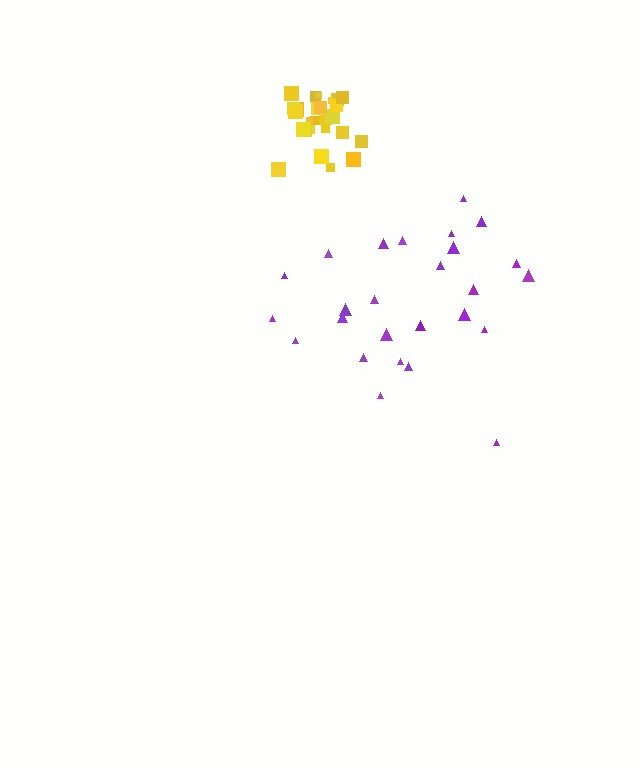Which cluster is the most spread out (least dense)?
Purple.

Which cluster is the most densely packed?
Yellow.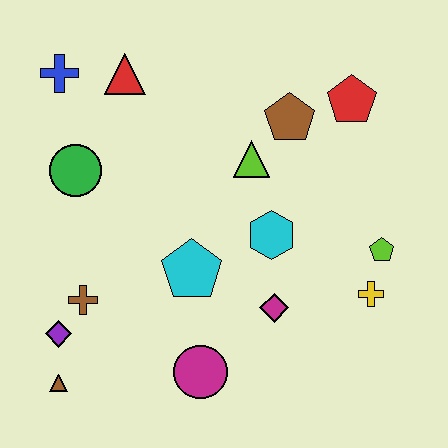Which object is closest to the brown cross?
The purple diamond is closest to the brown cross.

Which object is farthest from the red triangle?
The yellow cross is farthest from the red triangle.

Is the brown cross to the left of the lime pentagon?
Yes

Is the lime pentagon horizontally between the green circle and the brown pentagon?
No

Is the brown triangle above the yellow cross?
No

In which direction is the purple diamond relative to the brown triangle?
The purple diamond is above the brown triangle.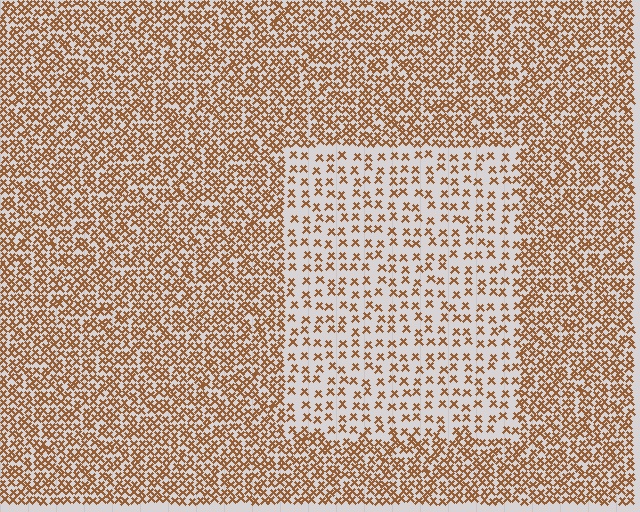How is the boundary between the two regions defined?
The boundary is defined by a change in element density (approximately 2.4x ratio). All elements are the same color, size, and shape.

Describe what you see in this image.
The image contains small brown elements arranged at two different densities. A rectangle-shaped region is visible where the elements are less densely packed than the surrounding area.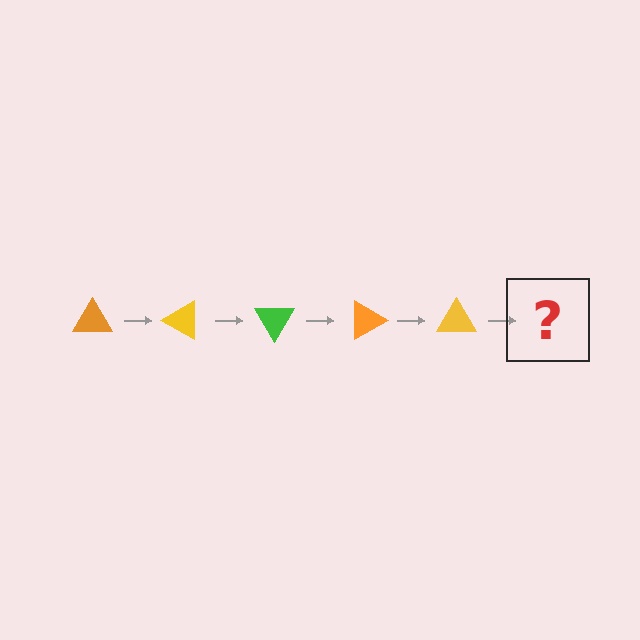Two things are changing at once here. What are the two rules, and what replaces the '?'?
The two rules are that it rotates 30 degrees each step and the color cycles through orange, yellow, and green. The '?' should be a green triangle, rotated 150 degrees from the start.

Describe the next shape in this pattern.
It should be a green triangle, rotated 150 degrees from the start.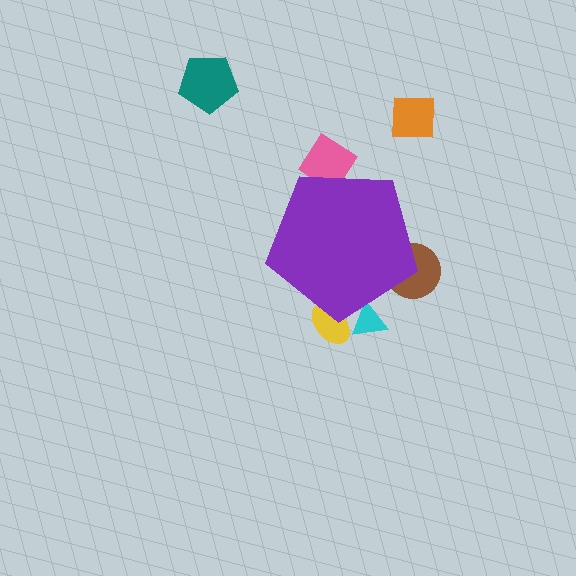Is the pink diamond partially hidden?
Yes, the pink diamond is partially hidden behind the purple pentagon.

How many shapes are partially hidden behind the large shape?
4 shapes are partially hidden.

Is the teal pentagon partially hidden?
No, the teal pentagon is fully visible.